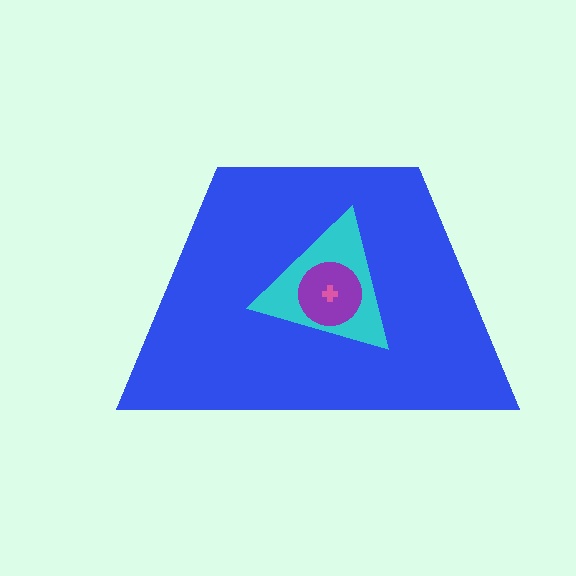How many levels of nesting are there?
4.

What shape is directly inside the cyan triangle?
The purple circle.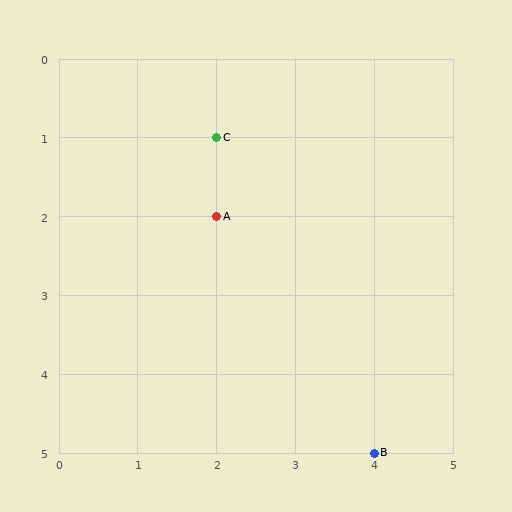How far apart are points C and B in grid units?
Points C and B are 2 columns and 4 rows apart (about 4.5 grid units diagonally).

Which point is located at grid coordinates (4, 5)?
Point B is at (4, 5).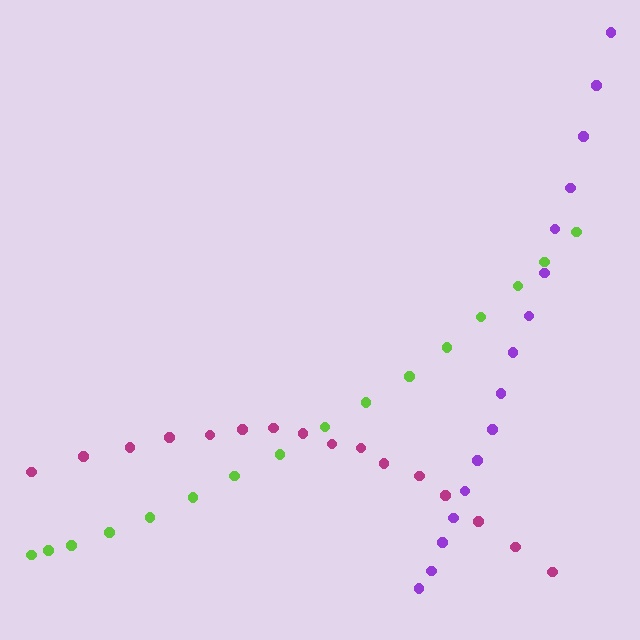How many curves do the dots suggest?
There are 3 distinct paths.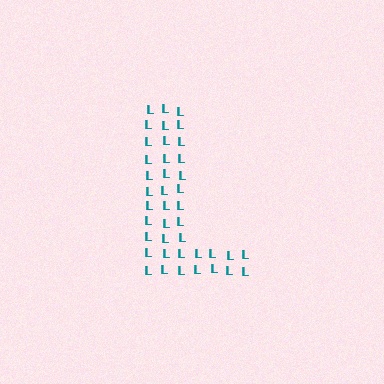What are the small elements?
The small elements are letter L's.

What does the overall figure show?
The overall figure shows the letter L.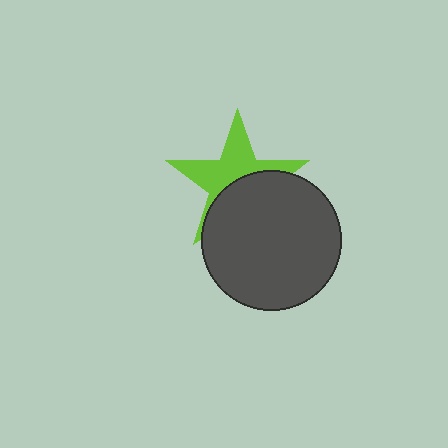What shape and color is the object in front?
The object in front is a dark gray circle.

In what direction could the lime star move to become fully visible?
The lime star could move up. That would shift it out from behind the dark gray circle entirely.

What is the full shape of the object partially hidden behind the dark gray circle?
The partially hidden object is a lime star.